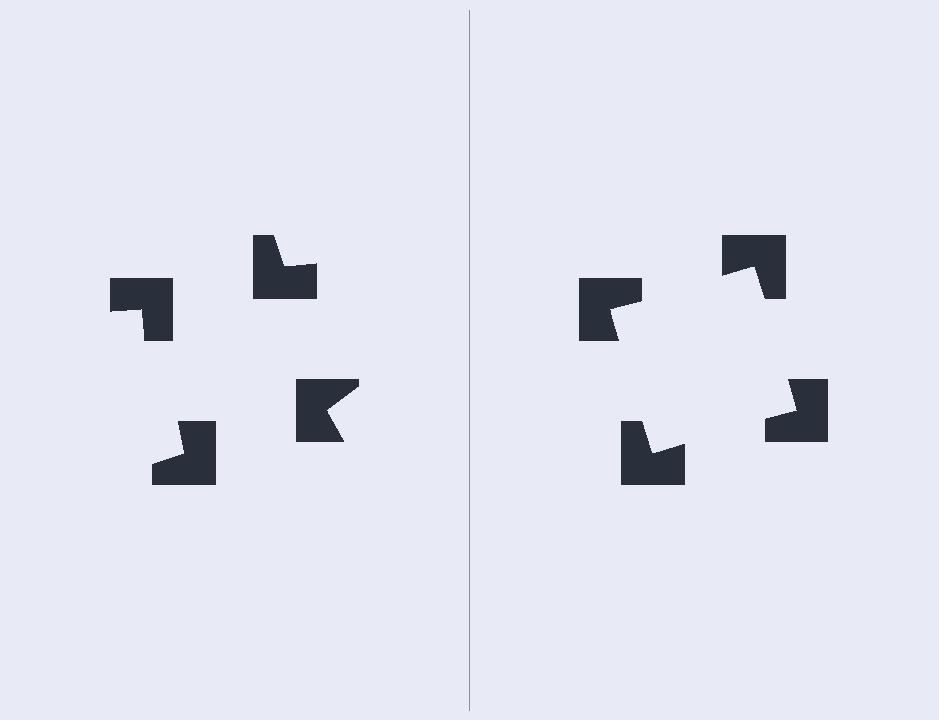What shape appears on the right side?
An illusory square.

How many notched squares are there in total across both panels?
8 — 4 on each side.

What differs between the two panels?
The notched squares are positioned identically on both sides; only the wedge orientations differ. On the right they align to a square; on the left they are misaligned.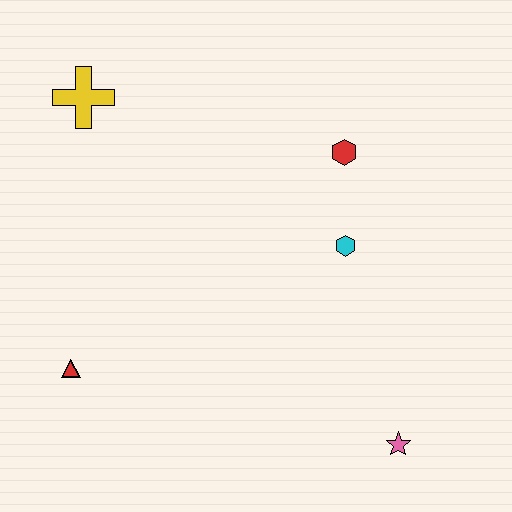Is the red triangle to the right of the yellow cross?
No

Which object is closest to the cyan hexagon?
The red hexagon is closest to the cyan hexagon.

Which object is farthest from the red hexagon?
The red triangle is farthest from the red hexagon.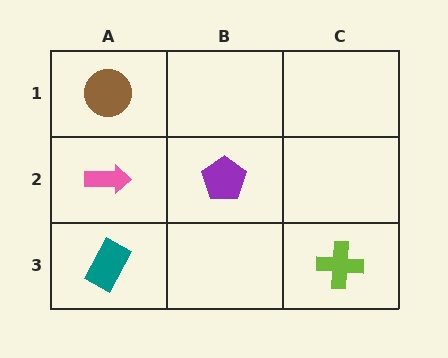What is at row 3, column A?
A teal rectangle.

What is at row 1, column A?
A brown circle.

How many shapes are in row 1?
1 shape.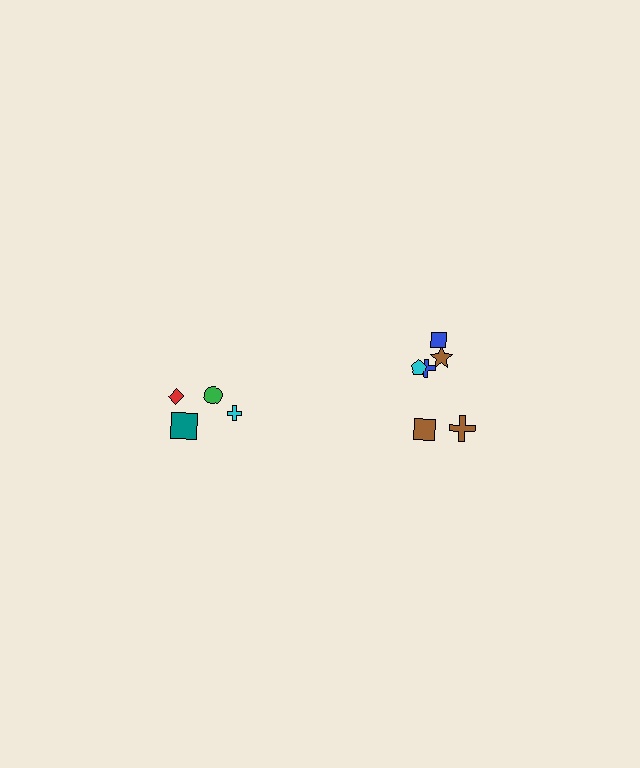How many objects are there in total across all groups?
There are 10 objects.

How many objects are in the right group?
There are 6 objects.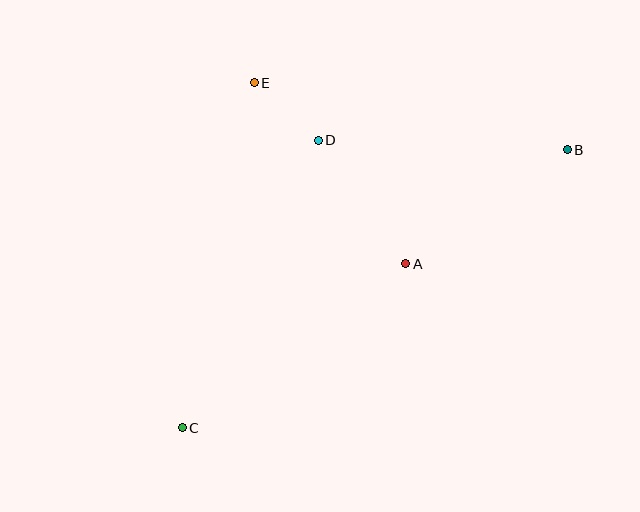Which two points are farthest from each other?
Points B and C are farthest from each other.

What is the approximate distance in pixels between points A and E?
The distance between A and E is approximately 236 pixels.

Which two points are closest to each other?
Points D and E are closest to each other.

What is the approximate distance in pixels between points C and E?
The distance between C and E is approximately 353 pixels.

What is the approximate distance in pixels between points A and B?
The distance between A and B is approximately 198 pixels.